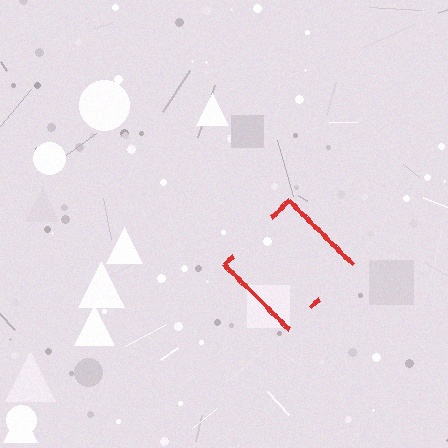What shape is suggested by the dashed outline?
The dashed outline suggests a diamond.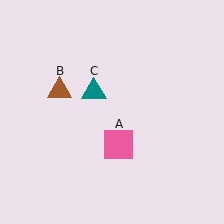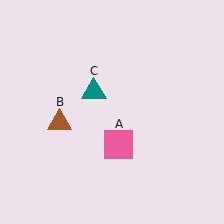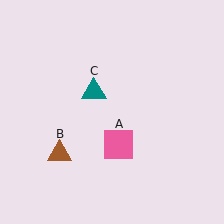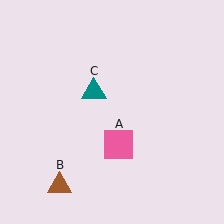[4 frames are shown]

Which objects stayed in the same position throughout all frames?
Pink square (object A) and teal triangle (object C) remained stationary.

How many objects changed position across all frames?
1 object changed position: brown triangle (object B).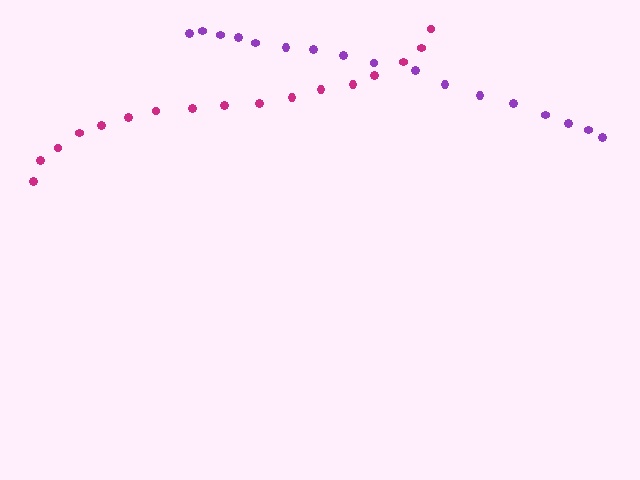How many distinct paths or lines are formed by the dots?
There are 2 distinct paths.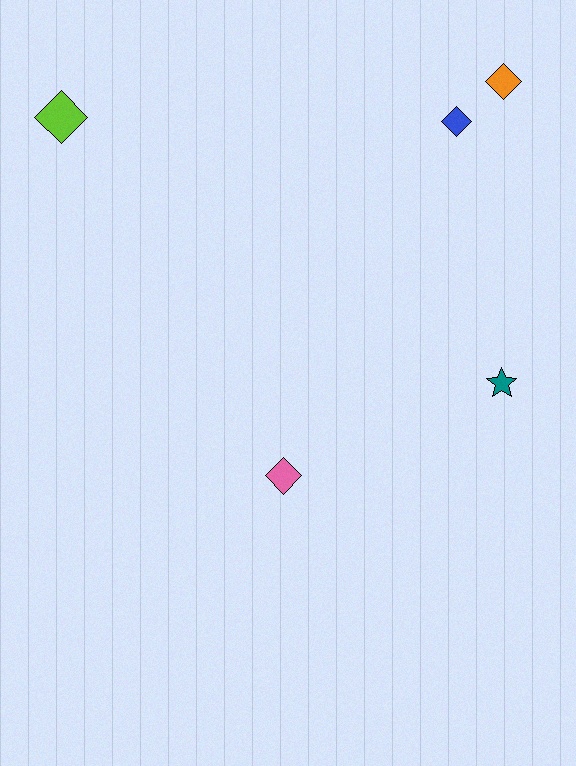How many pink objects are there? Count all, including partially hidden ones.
There is 1 pink object.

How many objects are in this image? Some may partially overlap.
There are 5 objects.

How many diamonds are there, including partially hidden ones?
There are 4 diamonds.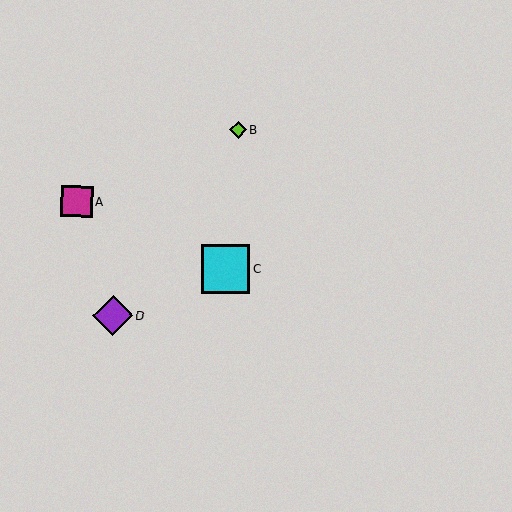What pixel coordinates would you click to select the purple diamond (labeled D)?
Click at (113, 316) to select the purple diamond D.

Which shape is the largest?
The cyan square (labeled C) is the largest.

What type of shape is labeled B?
Shape B is a lime diamond.